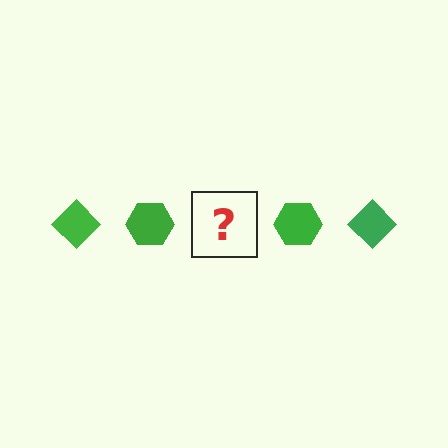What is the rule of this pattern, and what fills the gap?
The rule is that the pattern cycles through diamond, hexagon shapes in green. The gap should be filled with a green diamond.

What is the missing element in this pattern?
The missing element is a green diamond.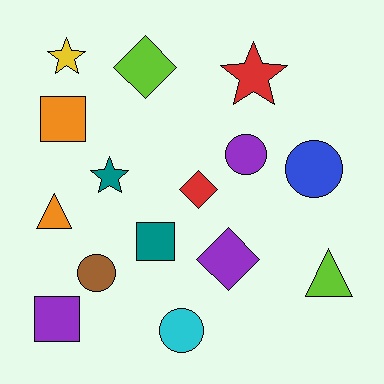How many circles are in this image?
There are 4 circles.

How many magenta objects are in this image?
There are no magenta objects.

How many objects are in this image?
There are 15 objects.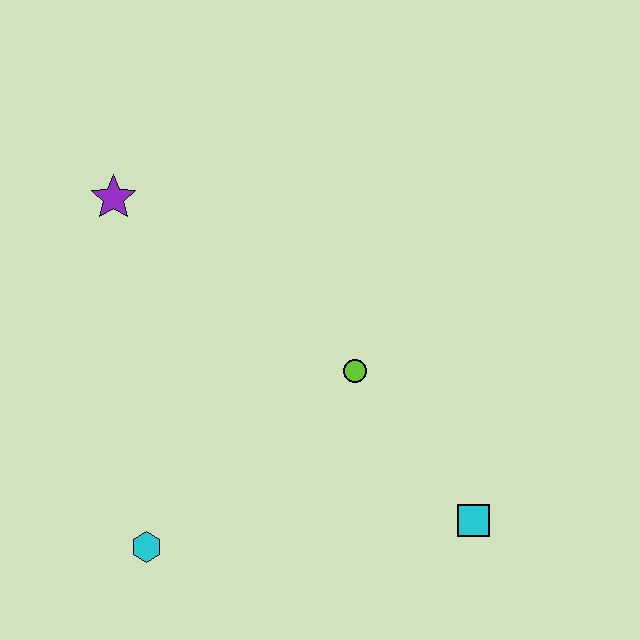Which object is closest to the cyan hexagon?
The lime circle is closest to the cyan hexagon.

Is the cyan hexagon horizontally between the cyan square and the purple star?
Yes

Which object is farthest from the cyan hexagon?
The purple star is farthest from the cyan hexagon.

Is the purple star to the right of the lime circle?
No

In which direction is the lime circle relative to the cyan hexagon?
The lime circle is to the right of the cyan hexagon.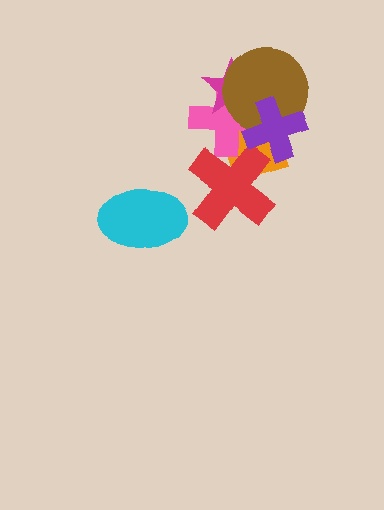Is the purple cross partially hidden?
No, no other shape covers it.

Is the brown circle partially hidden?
Yes, it is partially covered by another shape.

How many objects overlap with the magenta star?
3 objects overlap with the magenta star.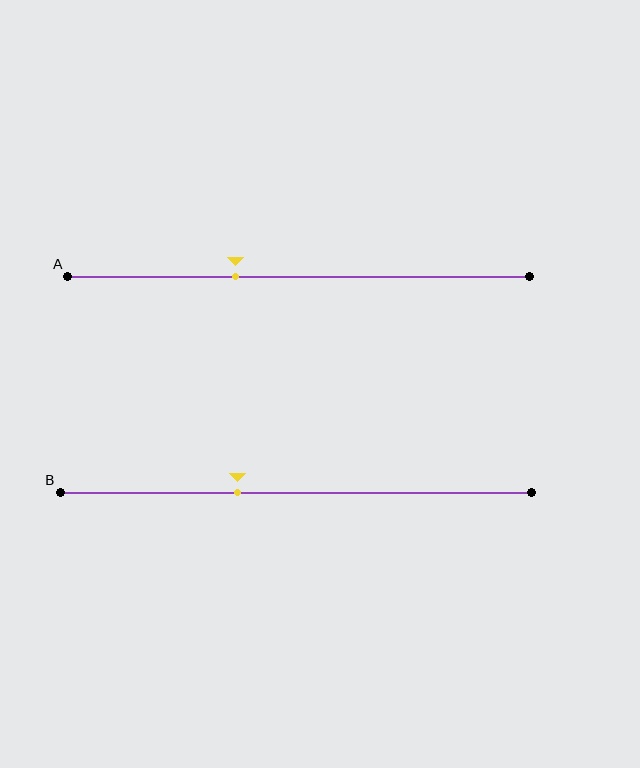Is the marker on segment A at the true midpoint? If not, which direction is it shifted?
No, the marker on segment A is shifted to the left by about 14% of the segment length.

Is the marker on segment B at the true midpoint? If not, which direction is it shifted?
No, the marker on segment B is shifted to the left by about 12% of the segment length.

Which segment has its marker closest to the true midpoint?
Segment B has its marker closest to the true midpoint.